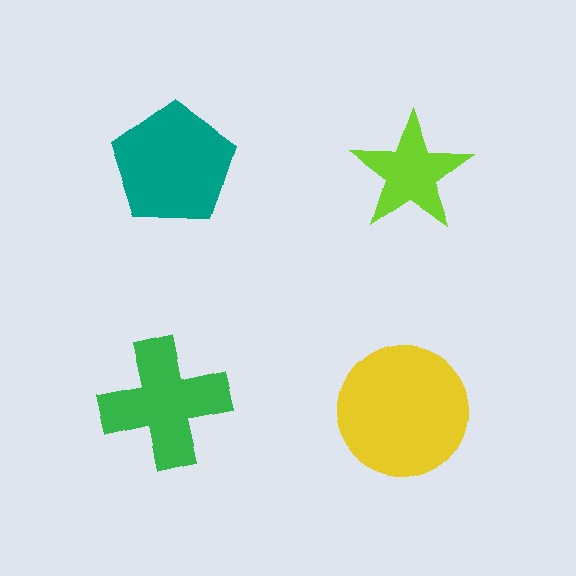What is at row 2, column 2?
A yellow circle.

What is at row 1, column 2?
A lime star.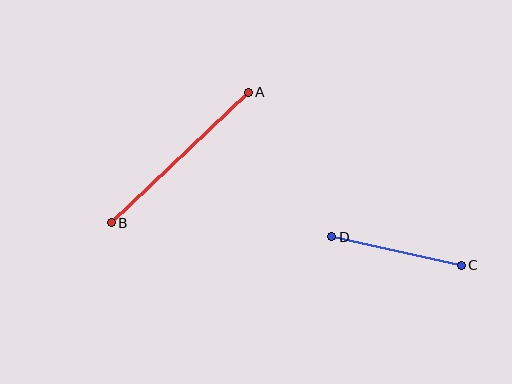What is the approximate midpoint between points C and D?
The midpoint is at approximately (397, 251) pixels.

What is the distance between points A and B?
The distance is approximately 189 pixels.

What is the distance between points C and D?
The distance is approximately 132 pixels.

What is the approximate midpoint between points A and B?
The midpoint is at approximately (180, 158) pixels.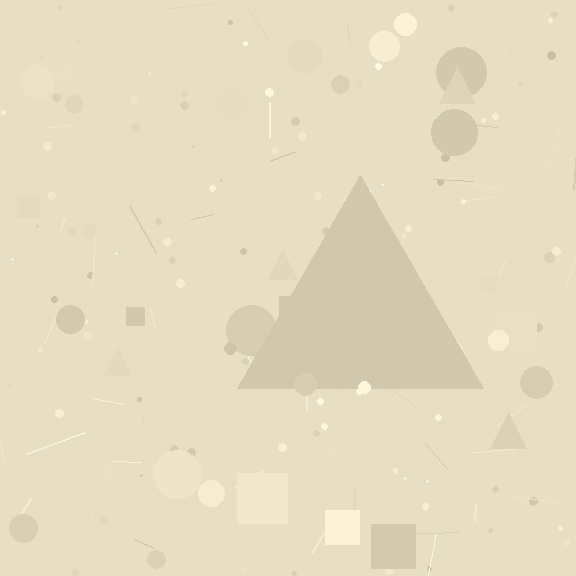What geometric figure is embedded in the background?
A triangle is embedded in the background.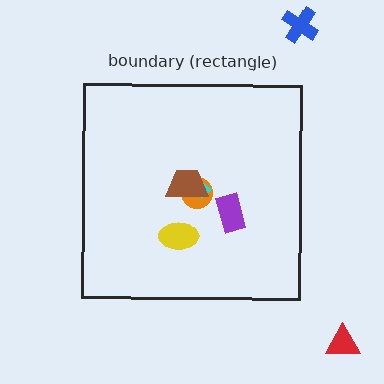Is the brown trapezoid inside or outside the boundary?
Inside.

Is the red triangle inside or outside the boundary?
Outside.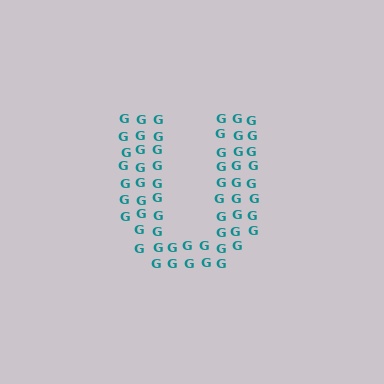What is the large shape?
The large shape is the letter U.